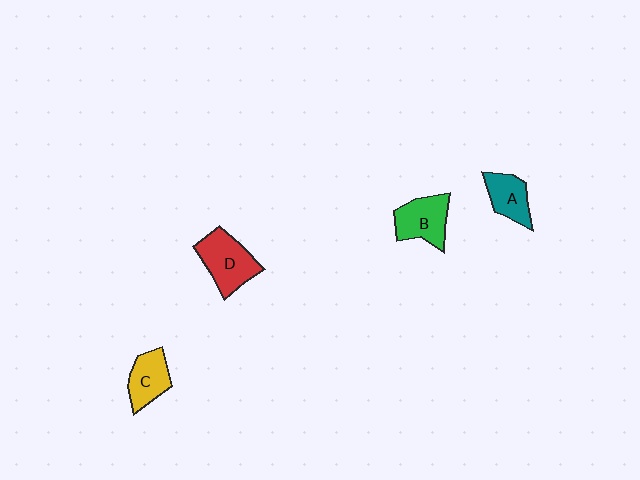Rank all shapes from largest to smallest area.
From largest to smallest: D (red), B (green), C (yellow), A (teal).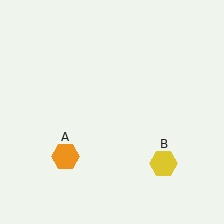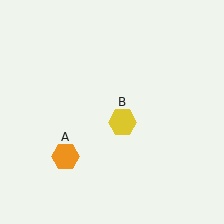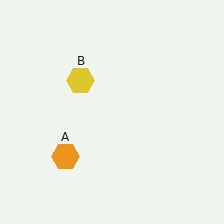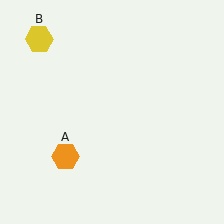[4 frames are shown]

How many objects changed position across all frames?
1 object changed position: yellow hexagon (object B).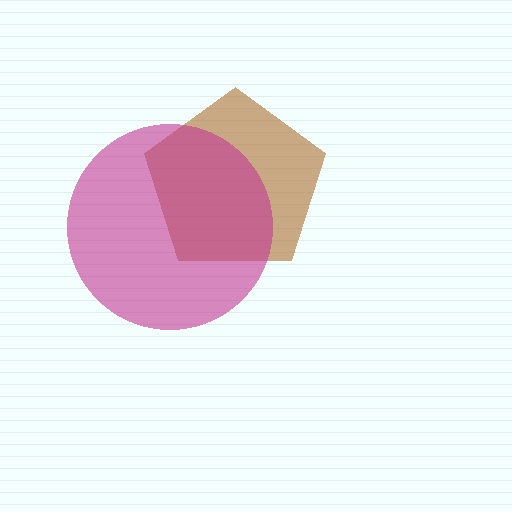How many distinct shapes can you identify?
There are 2 distinct shapes: a brown pentagon, a magenta circle.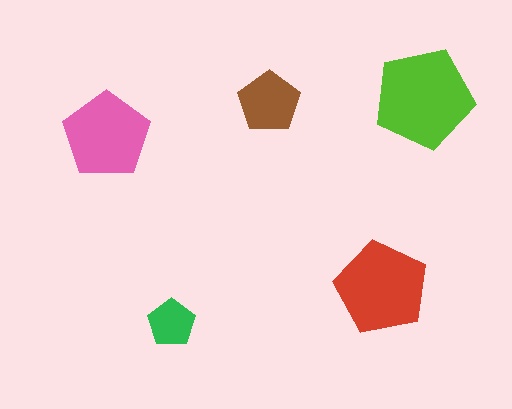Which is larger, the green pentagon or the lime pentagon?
The lime one.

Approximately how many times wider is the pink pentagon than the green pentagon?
About 2 times wider.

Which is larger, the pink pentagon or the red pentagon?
The red one.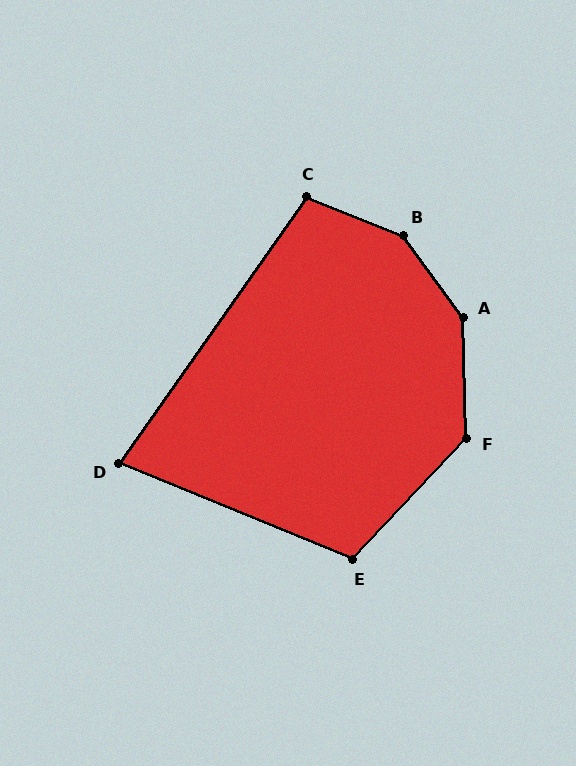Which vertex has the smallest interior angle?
D, at approximately 77 degrees.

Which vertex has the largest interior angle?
B, at approximately 148 degrees.